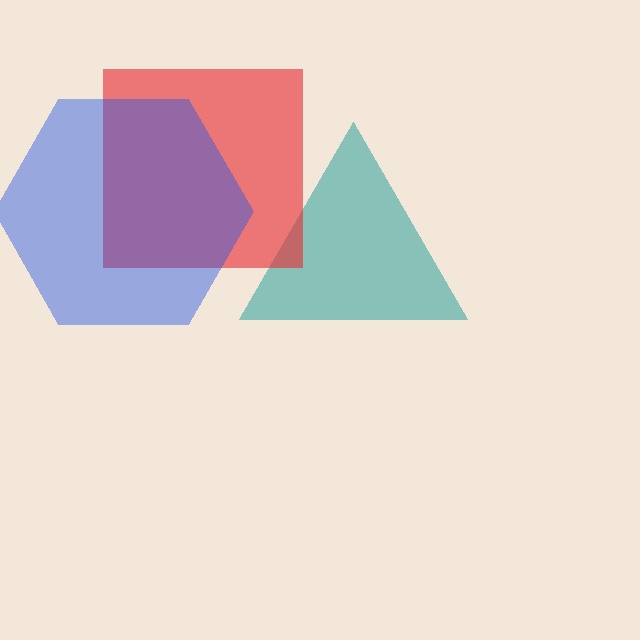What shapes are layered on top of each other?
The layered shapes are: a teal triangle, a red square, a blue hexagon.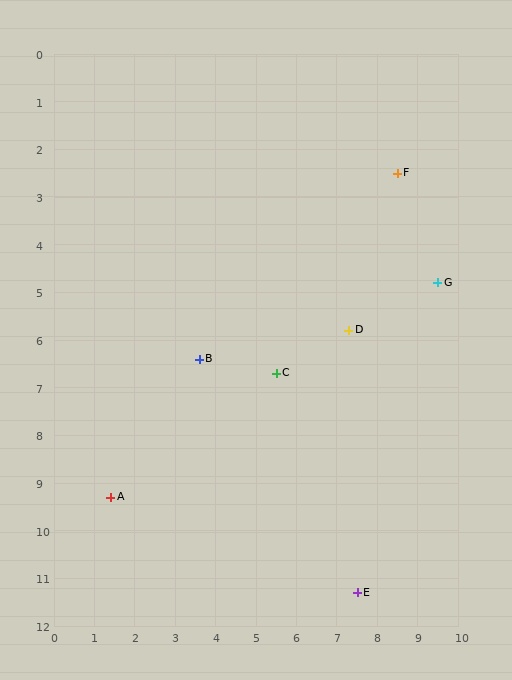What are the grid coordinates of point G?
Point G is at approximately (9.5, 4.8).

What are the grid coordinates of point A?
Point A is at approximately (1.4, 9.3).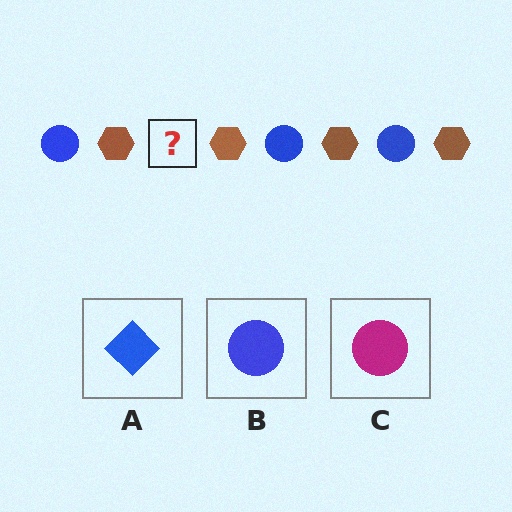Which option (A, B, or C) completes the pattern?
B.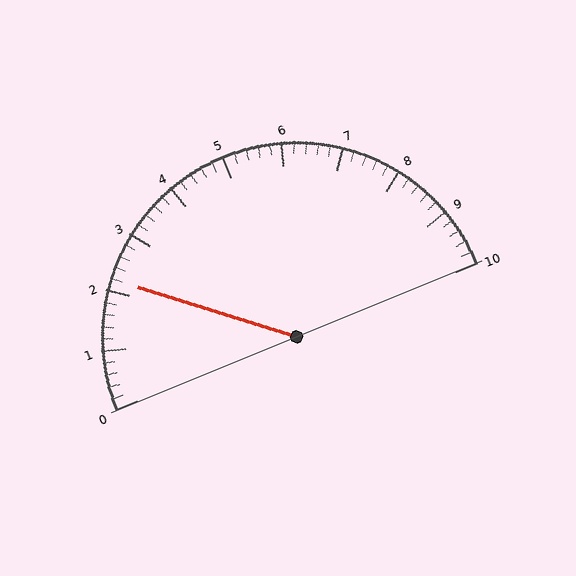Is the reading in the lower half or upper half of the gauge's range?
The reading is in the lower half of the range (0 to 10).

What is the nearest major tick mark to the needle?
The nearest major tick mark is 2.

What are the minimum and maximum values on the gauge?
The gauge ranges from 0 to 10.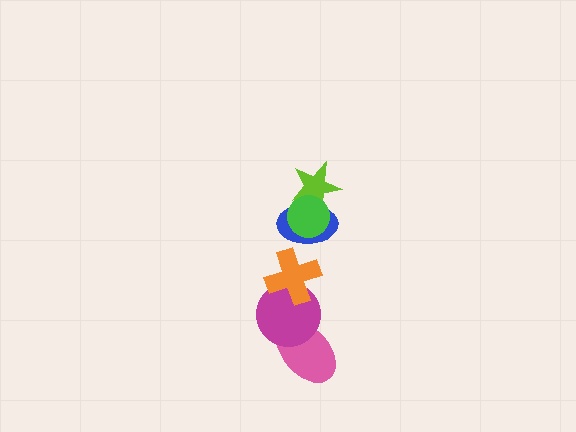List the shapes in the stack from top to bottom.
From top to bottom: the green circle, the lime star, the blue ellipse, the orange cross, the magenta circle, the pink ellipse.